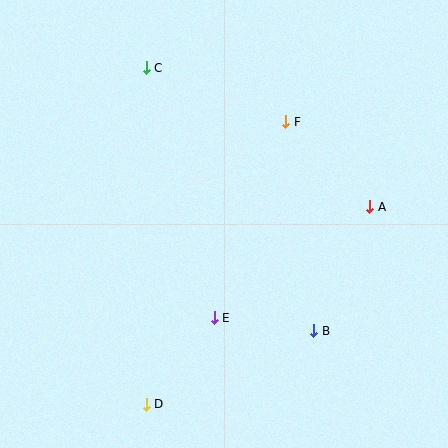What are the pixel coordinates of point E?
Point E is at (214, 318).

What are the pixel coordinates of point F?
Point F is at (286, 122).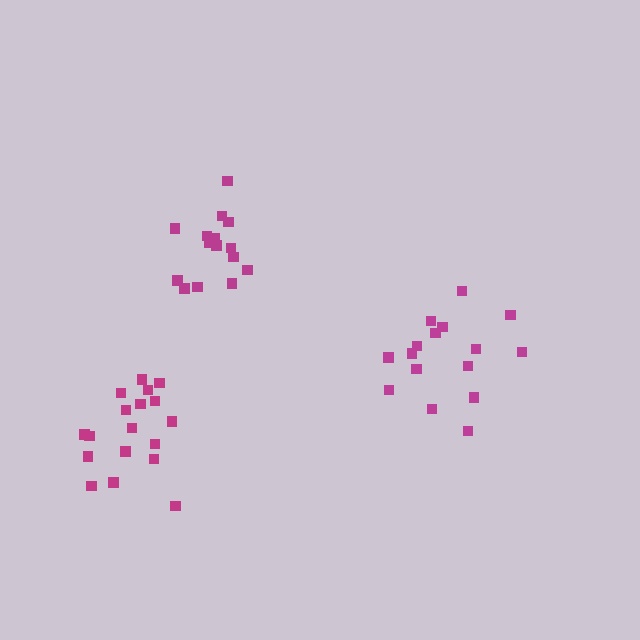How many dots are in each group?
Group 1: 16 dots, Group 2: 18 dots, Group 3: 15 dots (49 total).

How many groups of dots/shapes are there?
There are 3 groups.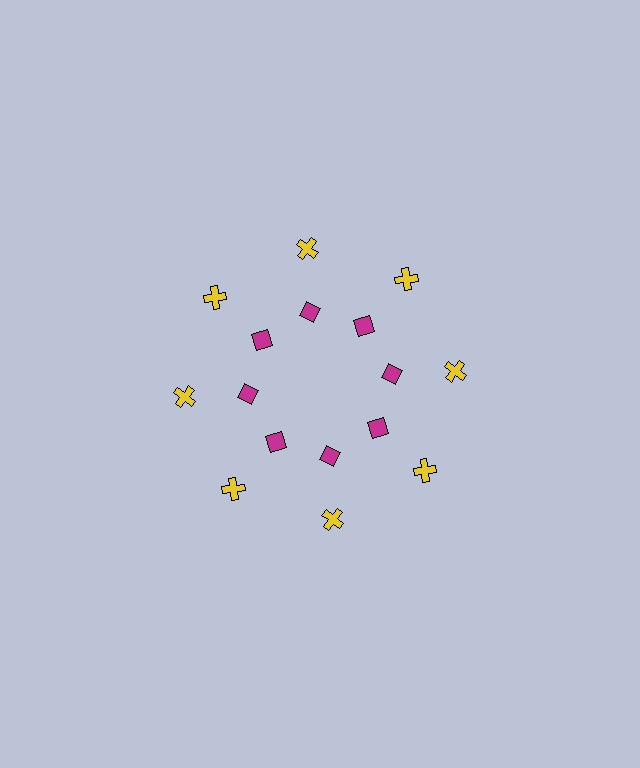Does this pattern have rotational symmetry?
Yes, this pattern has 8-fold rotational symmetry. It looks the same after rotating 45 degrees around the center.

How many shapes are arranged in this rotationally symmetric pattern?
There are 16 shapes, arranged in 8 groups of 2.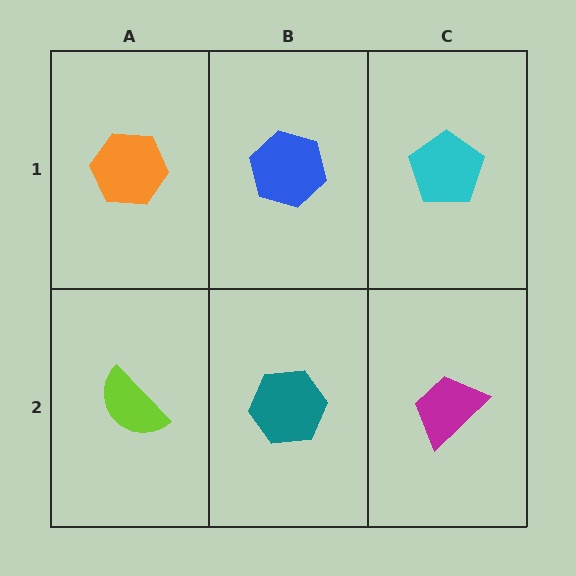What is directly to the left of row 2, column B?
A lime semicircle.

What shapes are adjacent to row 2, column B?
A blue hexagon (row 1, column B), a lime semicircle (row 2, column A), a magenta trapezoid (row 2, column C).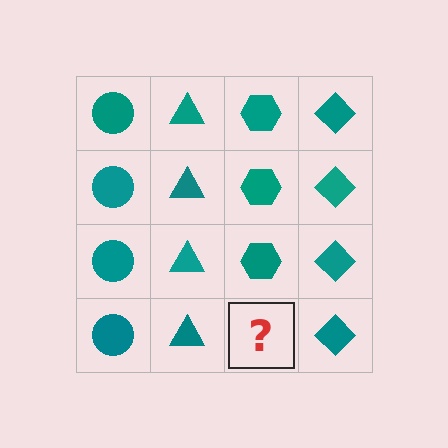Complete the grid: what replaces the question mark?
The question mark should be replaced with a teal hexagon.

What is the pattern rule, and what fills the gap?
The rule is that each column has a consistent shape. The gap should be filled with a teal hexagon.